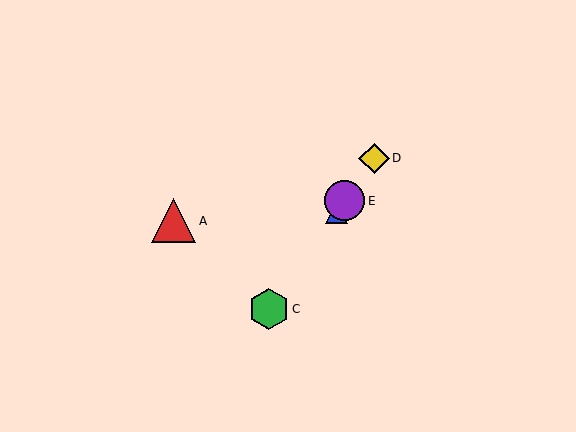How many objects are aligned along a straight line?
4 objects (B, C, D, E) are aligned along a straight line.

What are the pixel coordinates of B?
Object B is at (336, 212).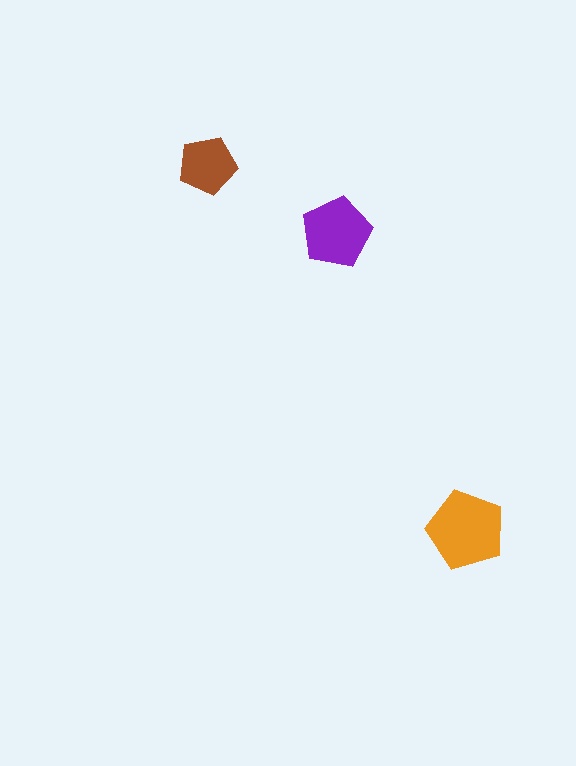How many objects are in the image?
There are 3 objects in the image.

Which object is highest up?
The brown pentagon is topmost.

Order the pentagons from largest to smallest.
the orange one, the purple one, the brown one.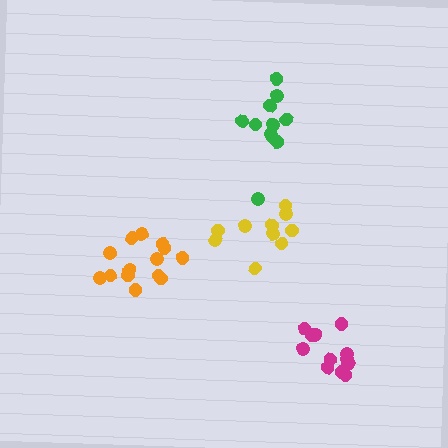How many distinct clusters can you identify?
There are 4 distinct clusters.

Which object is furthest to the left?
The orange cluster is leftmost.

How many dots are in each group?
Group 1: 12 dots, Group 2: 11 dots, Group 3: 14 dots, Group 4: 10 dots (47 total).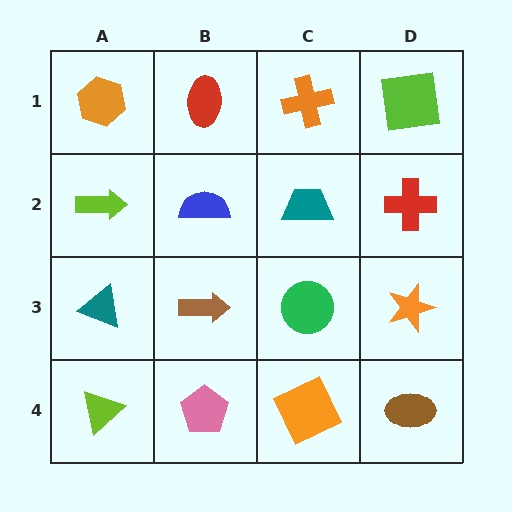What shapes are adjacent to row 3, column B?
A blue semicircle (row 2, column B), a pink pentagon (row 4, column B), a teal triangle (row 3, column A), a green circle (row 3, column C).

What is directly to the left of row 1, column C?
A red ellipse.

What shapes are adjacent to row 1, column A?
A lime arrow (row 2, column A), a red ellipse (row 1, column B).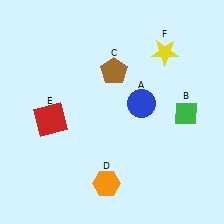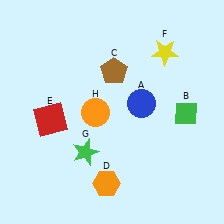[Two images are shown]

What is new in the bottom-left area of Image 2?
An orange circle (H) was added in the bottom-left area of Image 2.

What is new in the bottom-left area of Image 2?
A green star (G) was added in the bottom-left area of Image 2.